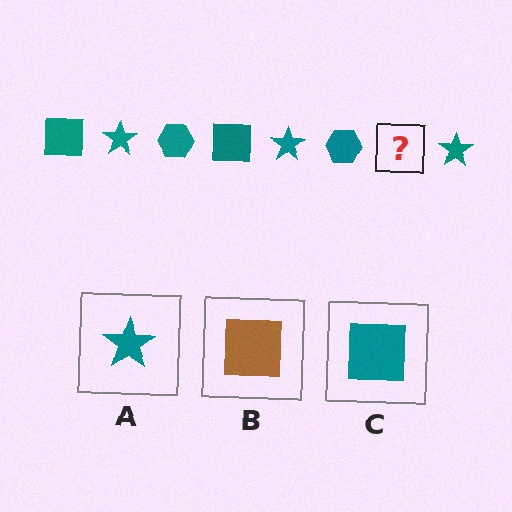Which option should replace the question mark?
Option C.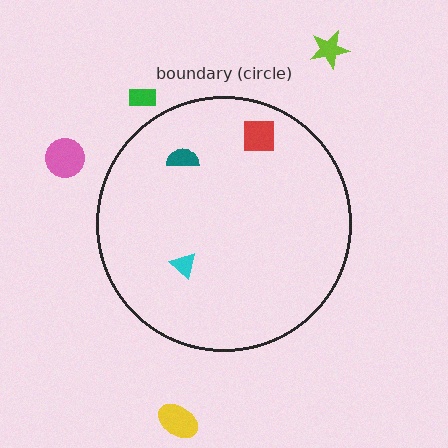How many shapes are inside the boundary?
3 inside, 4 outside.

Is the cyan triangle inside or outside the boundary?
Inside.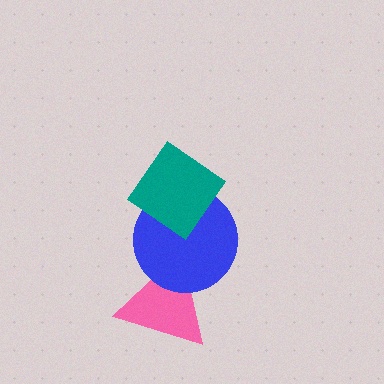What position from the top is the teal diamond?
The teal diamond is 1st from the top.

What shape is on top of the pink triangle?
The blue circle is on top of the pink triangle.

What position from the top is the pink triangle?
The pink triangle is 3rd from the top.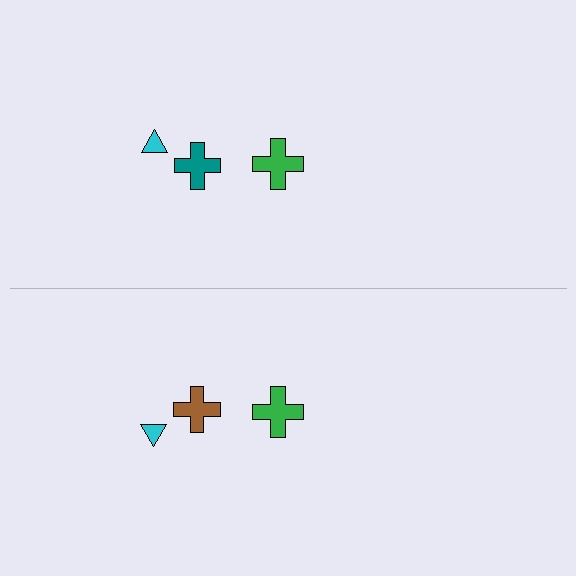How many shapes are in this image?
There are 6 shapes in this image.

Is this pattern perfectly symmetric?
No, the pattern is not perfectly symmetric. The brown cross on the bottom side breaks the symmetry — its mirror counterpart is teal.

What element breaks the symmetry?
The brown cross on the bottom side breaks the symmetry — its mirror counterpart is teal.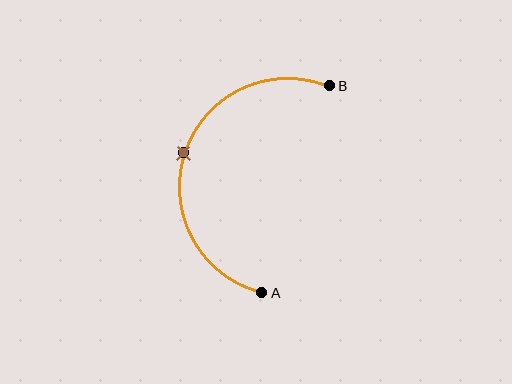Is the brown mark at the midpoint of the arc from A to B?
Yes. The brown mark lies on the arc at equal arc-length from both A and B — it is the arc midpoint.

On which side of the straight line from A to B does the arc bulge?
The arc bulges to the left of the straight line connecting A and B.